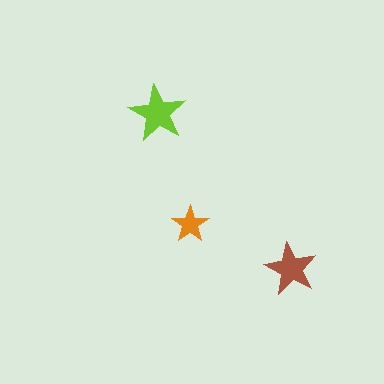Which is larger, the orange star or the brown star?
The brown one.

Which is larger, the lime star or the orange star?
The lime one.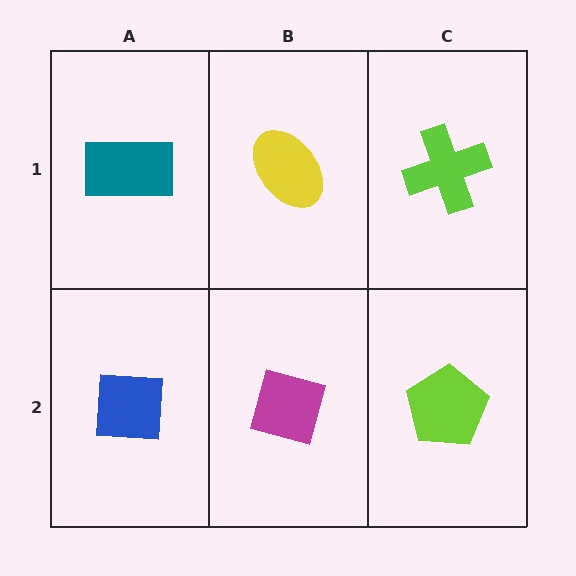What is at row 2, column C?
A lime pentagon.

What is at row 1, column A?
A teal rectangle.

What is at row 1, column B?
A yellow ellipse.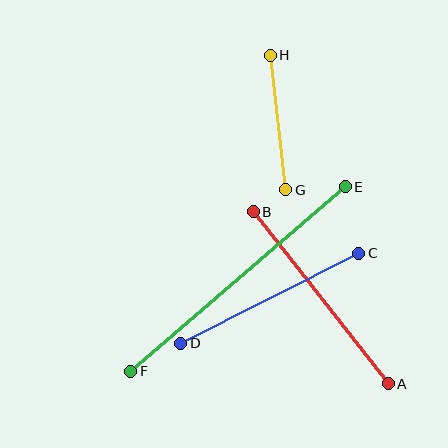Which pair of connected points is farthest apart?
Points E and F are farthest apart.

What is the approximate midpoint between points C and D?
The midpoint is at approximately (270, 298) pixels.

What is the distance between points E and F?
The distance is approximately 283 pixels.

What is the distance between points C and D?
The distance is approximately 200 pixels.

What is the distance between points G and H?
The distance is approximately 135 pixels.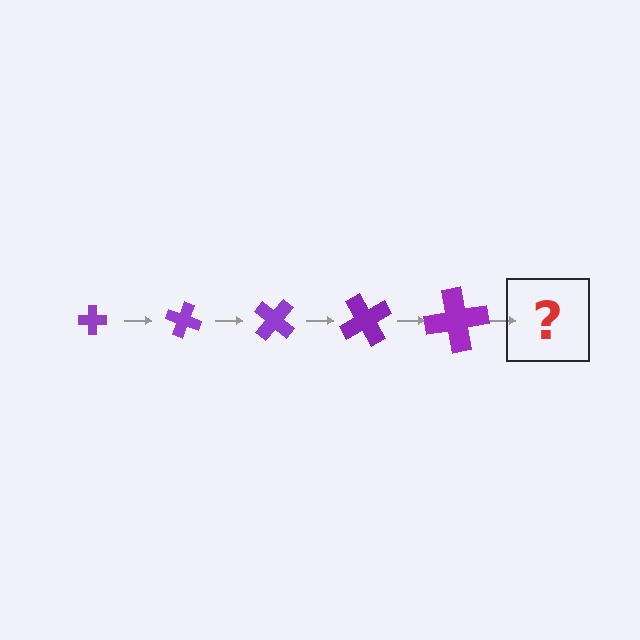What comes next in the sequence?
The next element should be a cross, larger than the previous one and rotated 100 degrees from the start.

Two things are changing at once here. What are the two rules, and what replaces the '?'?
The two rules are that the cross grows larger each step and it rotates 20 degrees each step. The '?' should be a cross, larger than the previous one and rotated 100 degrees from the start.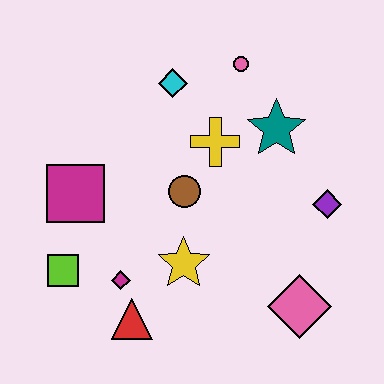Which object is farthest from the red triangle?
The pink circle is farthest from the red triangle.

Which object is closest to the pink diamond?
The purple diamond is closest to the pink diamond.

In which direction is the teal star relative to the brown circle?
The teal star is to the right of the brown circle.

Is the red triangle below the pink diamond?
Yes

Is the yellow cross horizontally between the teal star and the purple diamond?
No